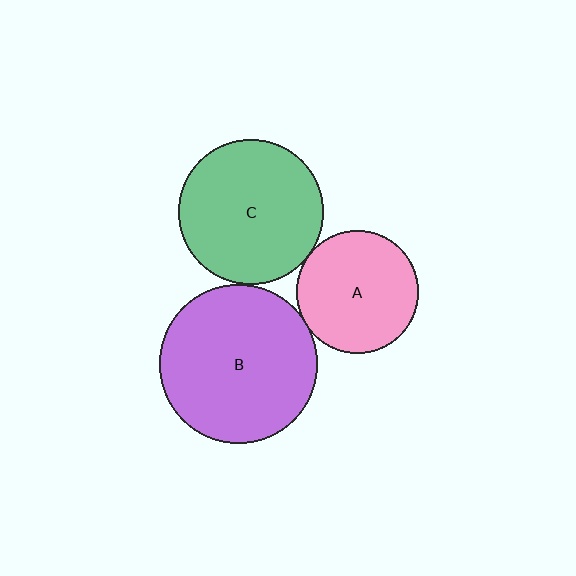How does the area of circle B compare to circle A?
Approximately 1.7 times.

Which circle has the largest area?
Circle B (purple).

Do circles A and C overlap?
Yes.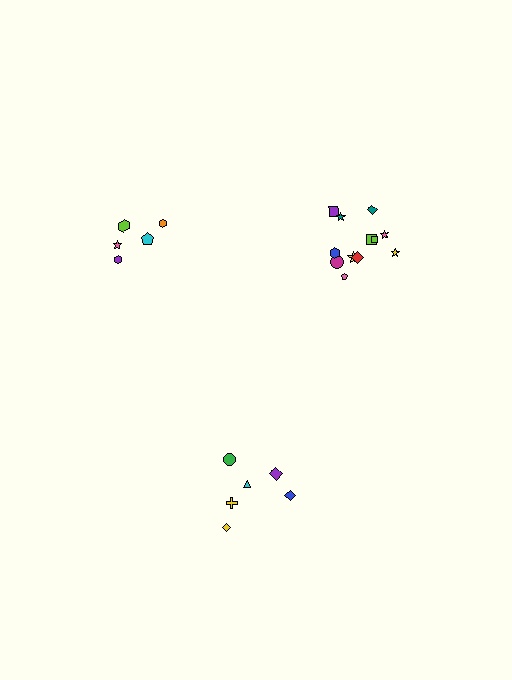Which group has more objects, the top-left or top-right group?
The top-right group.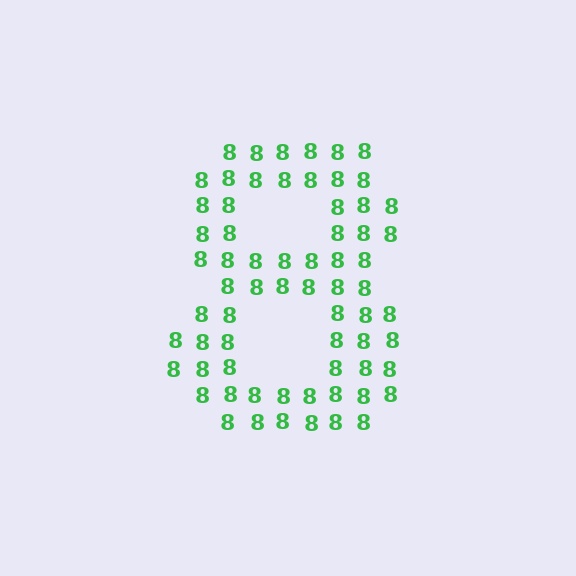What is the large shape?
The large shape is the digit 8.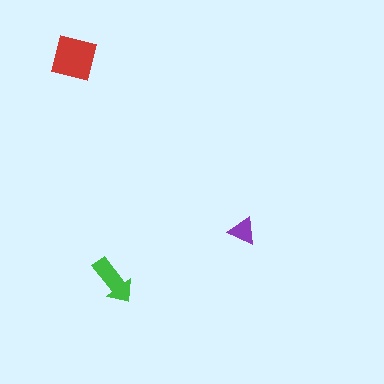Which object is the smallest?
The purple triangle.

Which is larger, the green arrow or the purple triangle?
The green arrow.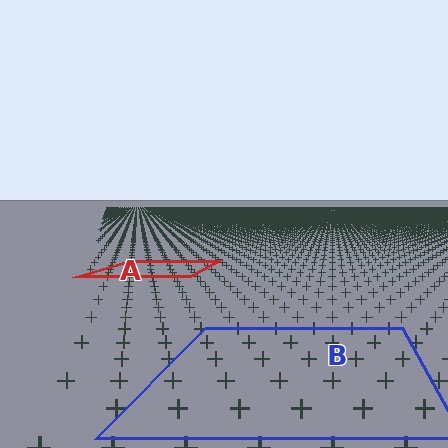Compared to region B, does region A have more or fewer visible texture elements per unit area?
Region A has more texture elements per unit area — they are packed more densely because it is farther away.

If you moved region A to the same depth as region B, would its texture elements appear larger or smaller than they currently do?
They would appear larger. At a closer depth, the same texture elements are projected at a bigger on-screen size.